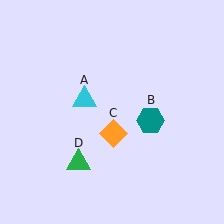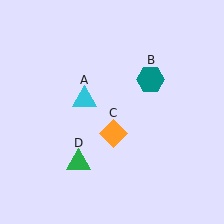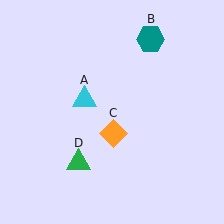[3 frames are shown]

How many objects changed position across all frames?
1 object changed position: teal hexagon (object B).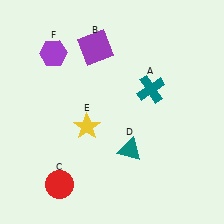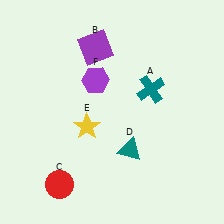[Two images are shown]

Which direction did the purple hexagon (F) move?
The purple hexagon (F) moved right.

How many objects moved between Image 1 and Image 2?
1 object moved between the two images.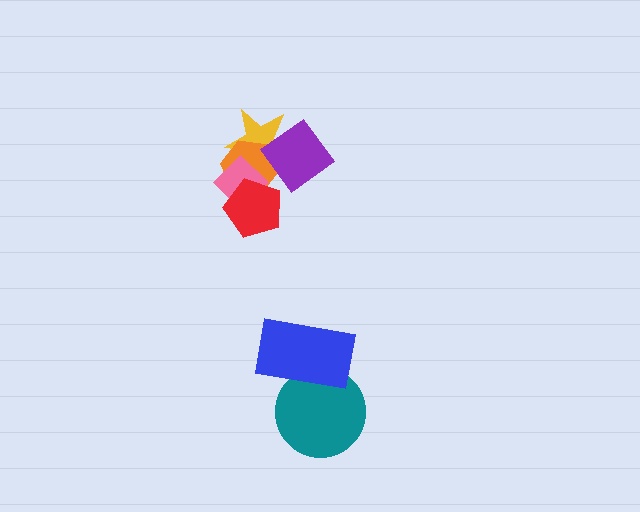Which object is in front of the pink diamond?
The red pentagon is in front of the pink diamond.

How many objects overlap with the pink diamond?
3 objects overlap with the pink diamond.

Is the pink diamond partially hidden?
Yes, it is partially covered by another shape.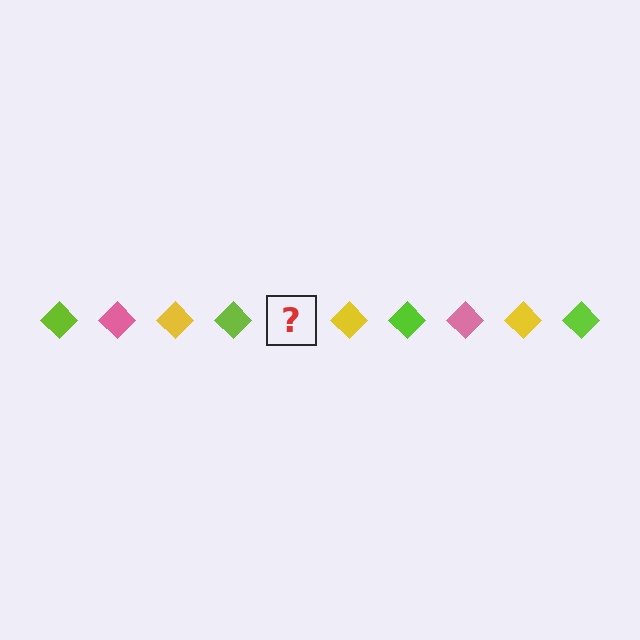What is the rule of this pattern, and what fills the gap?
The rule is that the pattern cycles through lime, pink, yellow diamonds. The gap should be filled with a pink diamond.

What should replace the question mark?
The question mark should be replaced with a pink diamond.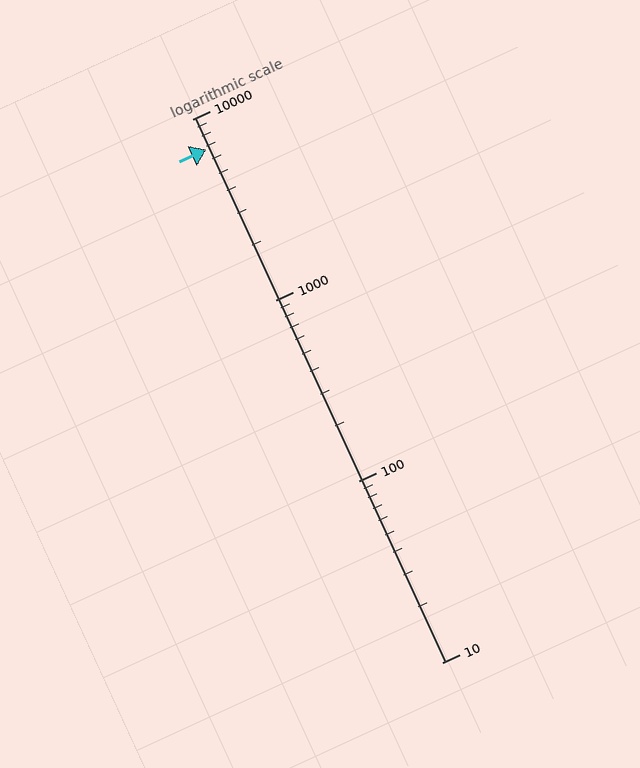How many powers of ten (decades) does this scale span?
The scale spans 3 decades, from 10 to 10000.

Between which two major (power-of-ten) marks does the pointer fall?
The pointer is between 1000 and 10000.